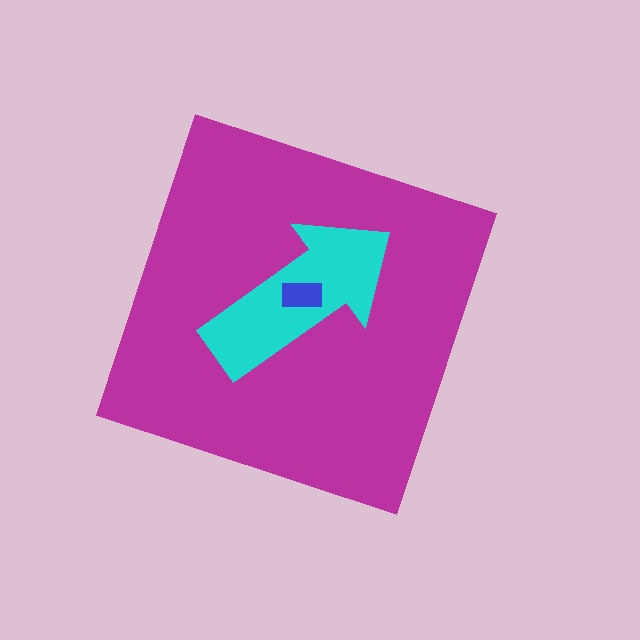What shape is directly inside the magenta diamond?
The cyan arrow.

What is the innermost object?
The blue rectangle.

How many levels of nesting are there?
3.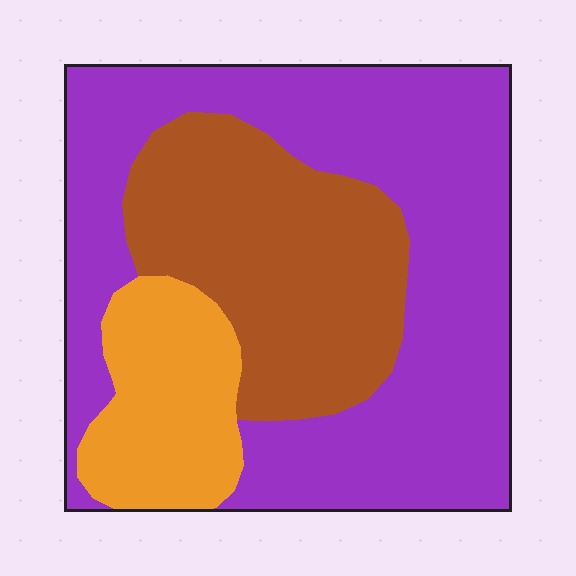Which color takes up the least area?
Orange, at roughly 15%.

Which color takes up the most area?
Purple, at roughly 55%.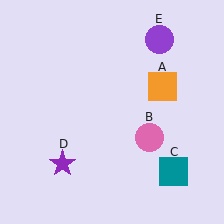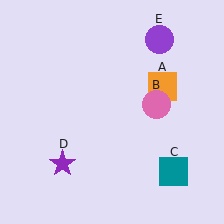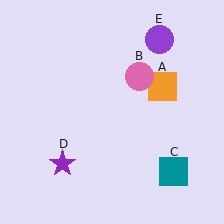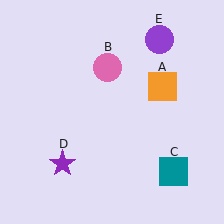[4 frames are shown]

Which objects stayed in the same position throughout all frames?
Orange square (object A) and teal square (object C) and purple star (object D) and purple circle (object E) remained stationary.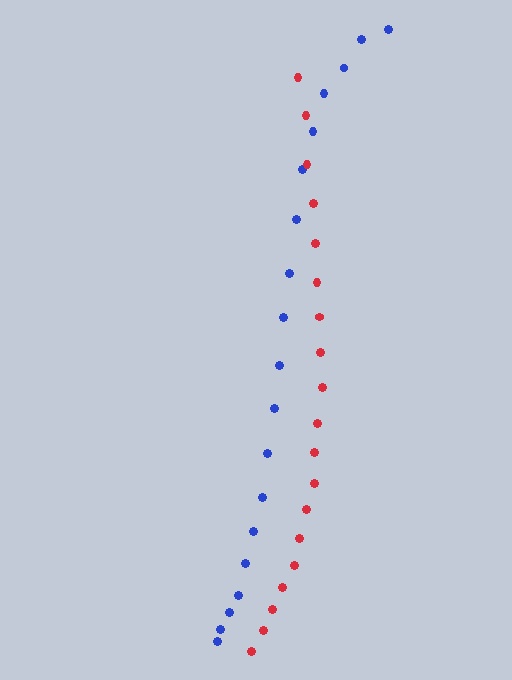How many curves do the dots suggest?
There are 2 distinct paths.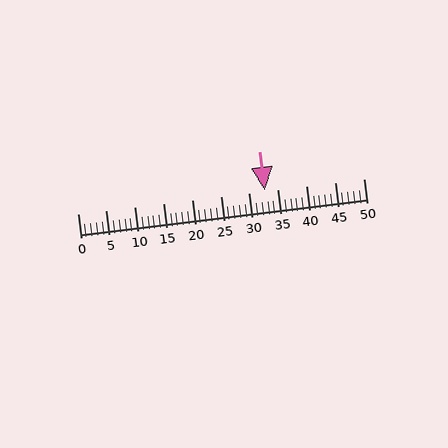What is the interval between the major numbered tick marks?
The major tick marks are spaced 5 units apart.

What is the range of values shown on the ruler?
The ruler shows values from 0 to 50.